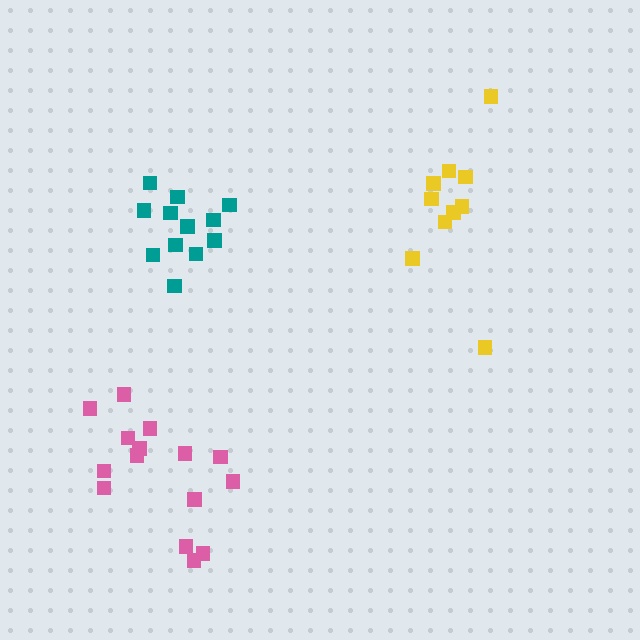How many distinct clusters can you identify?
There are 3 distinct clusters.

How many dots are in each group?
Group 1: 15 dots, Group 2: 12 dots, Group 3: 10 dots (37 total).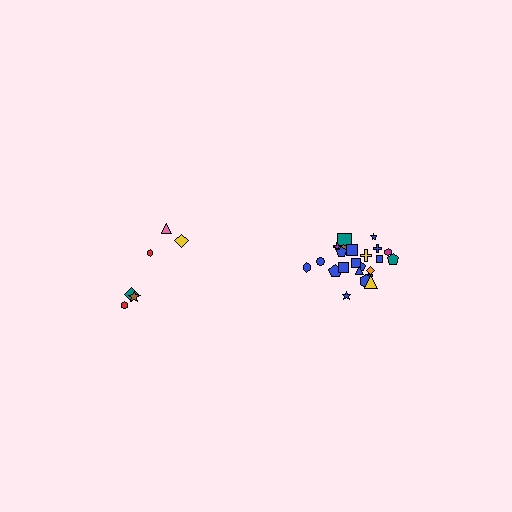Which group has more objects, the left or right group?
The right group.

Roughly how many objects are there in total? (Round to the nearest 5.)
Roughly 30 objects in total.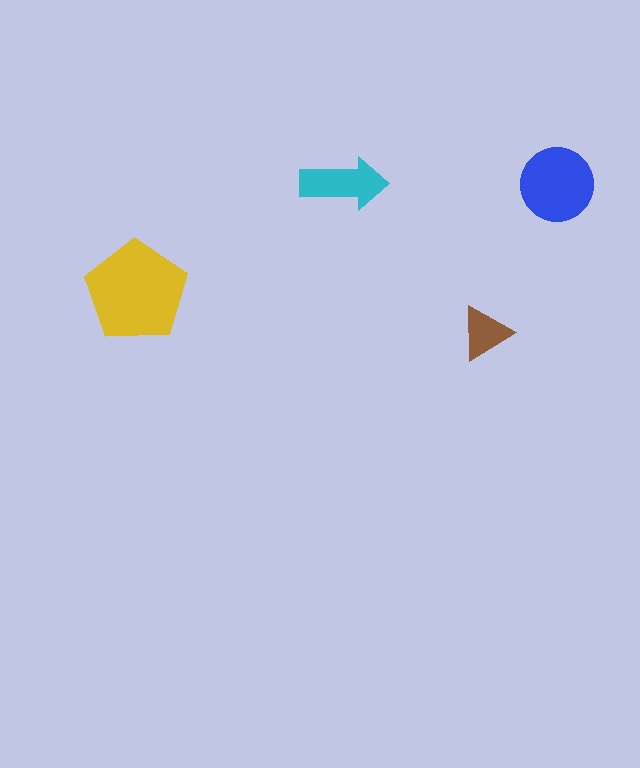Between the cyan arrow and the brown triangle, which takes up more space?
The cyan arrow.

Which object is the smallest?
The brown triangle.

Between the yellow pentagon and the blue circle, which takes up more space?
The yellow pentagon.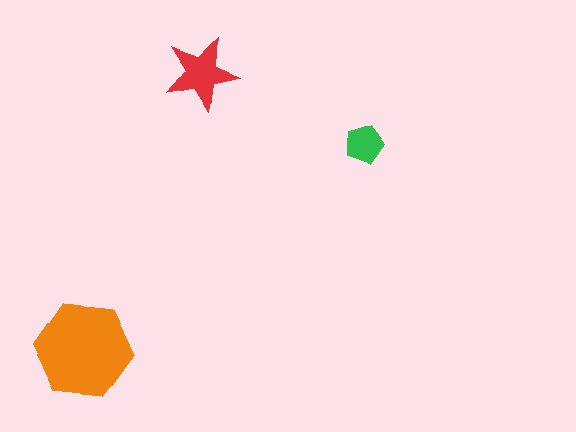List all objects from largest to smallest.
The orange hexagon, the red star, the green pentagon.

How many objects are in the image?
There are 3 objects in the image.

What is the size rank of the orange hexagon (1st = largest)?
1st.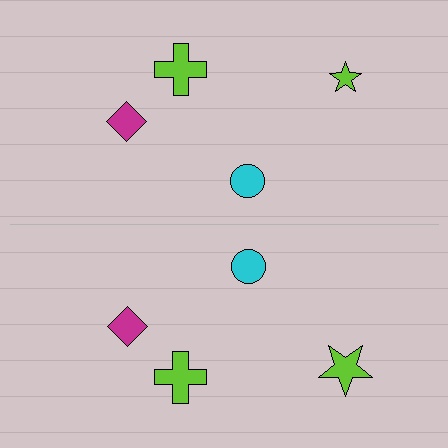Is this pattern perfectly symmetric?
No, the pattern is not perfectly symmetric. The lime star on the bottom side has a different size than its mirror counterpart.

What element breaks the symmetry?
The lime star on the bottom side has a different size than its mirror counterpart.